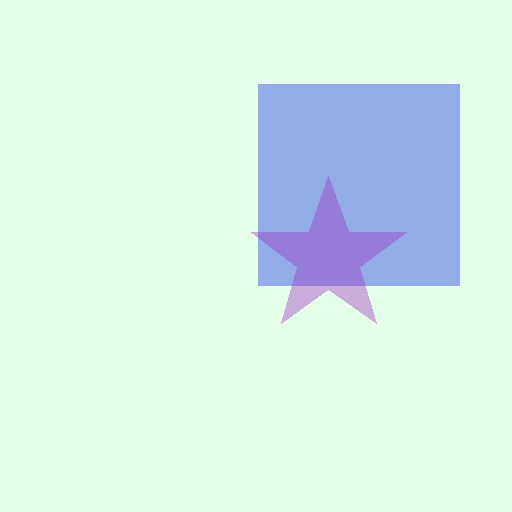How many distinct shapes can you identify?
There are 2 distinct shapes: a blue square, a purple star.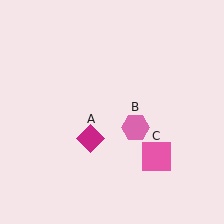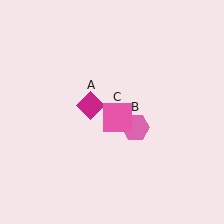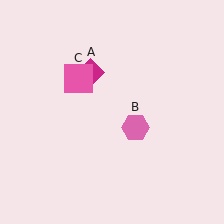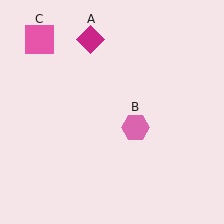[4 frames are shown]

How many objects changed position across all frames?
2 objects changed position: magenta diamond (object A), pink square (object C).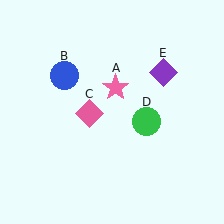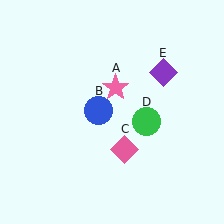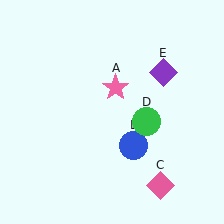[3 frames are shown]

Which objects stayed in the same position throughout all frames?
Pink star (object A) and green circle (object D) and purple diamond (object E) remained stationary.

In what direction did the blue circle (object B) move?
The blue circle (object B) moved down and to the right.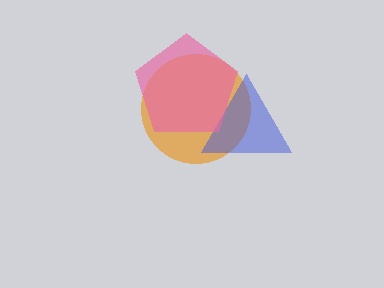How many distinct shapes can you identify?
There are 3 distinct shapes: an orange circle, a blue triangle, a pink pentagon.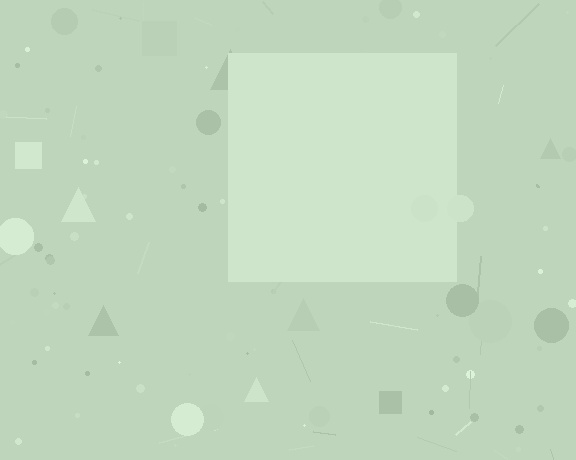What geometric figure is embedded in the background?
A square is embedded in the background.